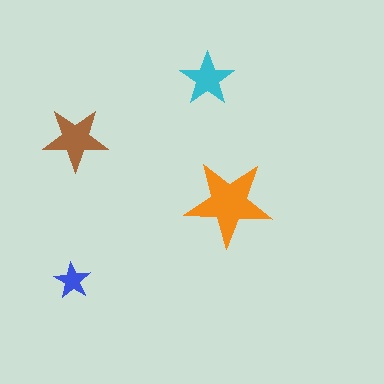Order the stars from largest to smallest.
the orange one, the brown one, the cyan one, the blue one.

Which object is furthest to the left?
The blue star is leftmost.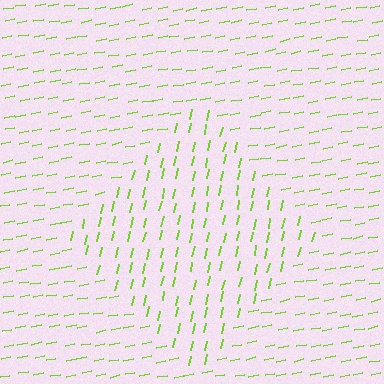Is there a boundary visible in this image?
Yes, there is a texture boundary formed by a change in line orientation.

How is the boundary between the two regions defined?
The boundary is defined purely by a change in line orientation (approximately 67 degrees difference). All lines are the same color and thickness.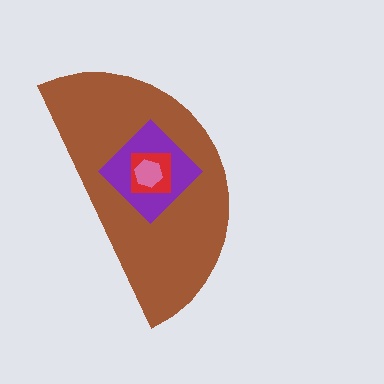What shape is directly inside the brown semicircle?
The purple diamond.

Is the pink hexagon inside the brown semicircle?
Yes.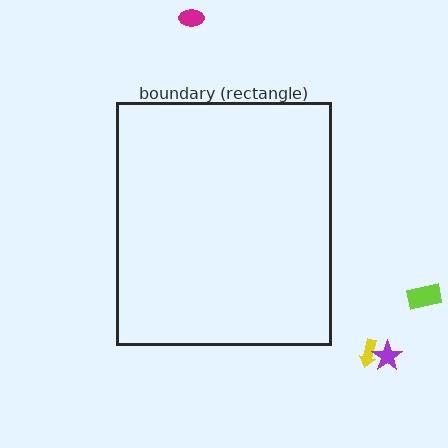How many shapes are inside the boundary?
0 inside, 4 outside.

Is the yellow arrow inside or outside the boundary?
Outside.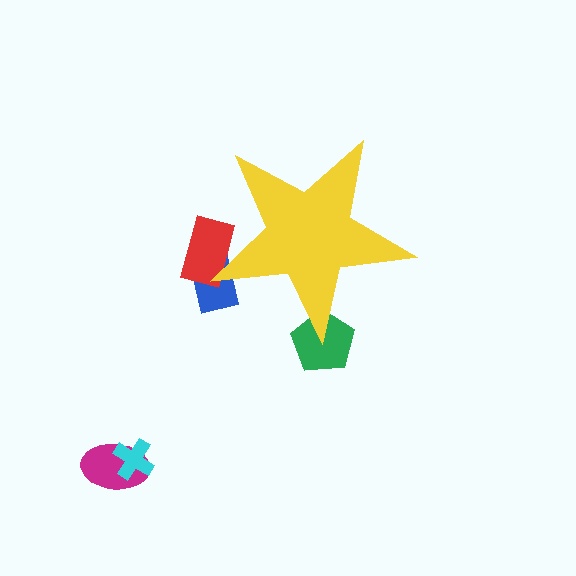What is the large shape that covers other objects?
A yellow star.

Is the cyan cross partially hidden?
No, the cyan cross is fully visible.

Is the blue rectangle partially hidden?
Yes, the blue rectangle is partially hidden behind the yellow star.